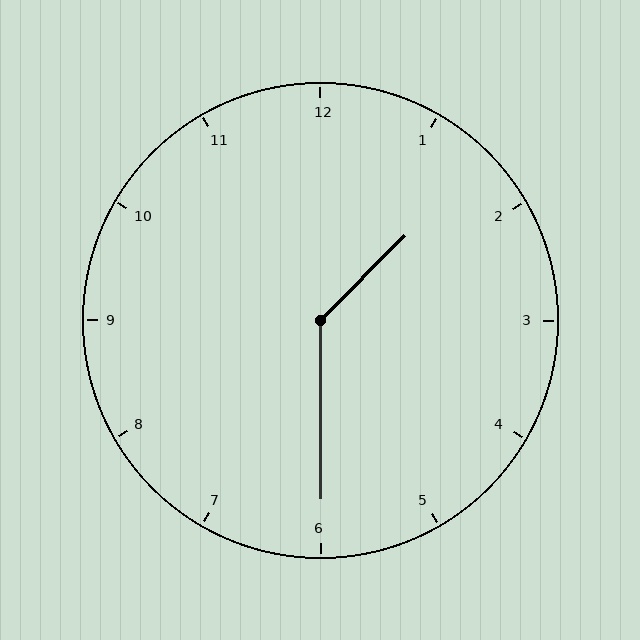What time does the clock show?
1:30.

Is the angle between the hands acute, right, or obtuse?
It is obtuse.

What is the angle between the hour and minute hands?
Approximately 135 degrees.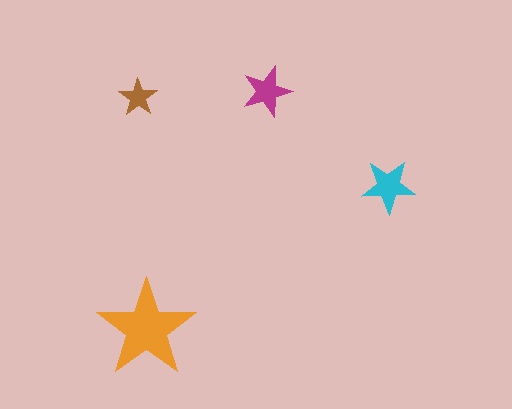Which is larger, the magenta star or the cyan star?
The cyan one.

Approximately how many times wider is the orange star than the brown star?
About 2.5 times wider.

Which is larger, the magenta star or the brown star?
The magenta one.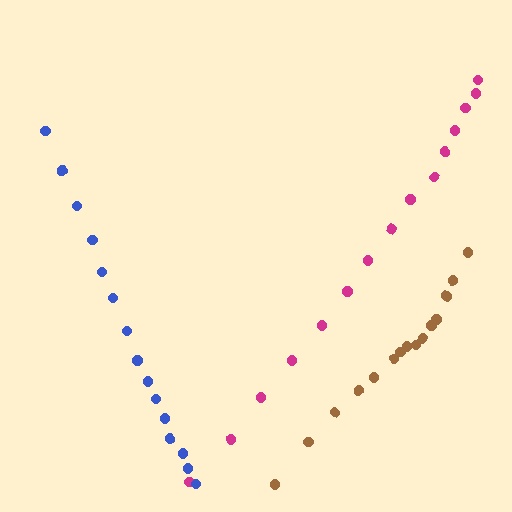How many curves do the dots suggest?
There are 3 distinct paths.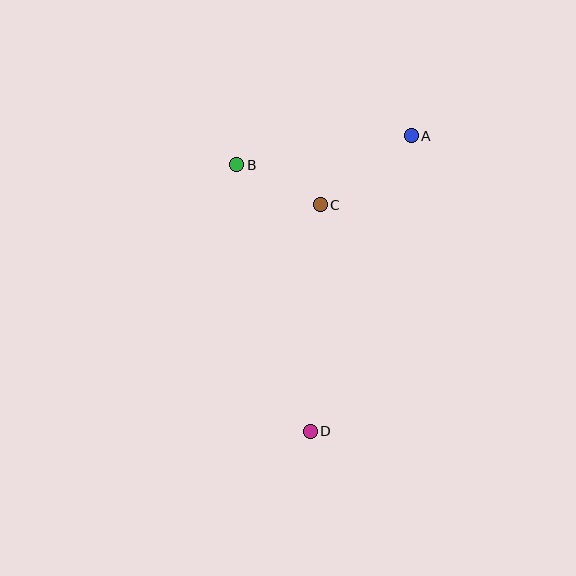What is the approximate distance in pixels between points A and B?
The distance between A and B is approximately 177 pixels.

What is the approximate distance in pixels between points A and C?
The distance between A and C is approximately 114 pixels.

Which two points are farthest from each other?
Points A and D are farthest from each other.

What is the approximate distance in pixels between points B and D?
The distance between B and D is approximately 276 pixels.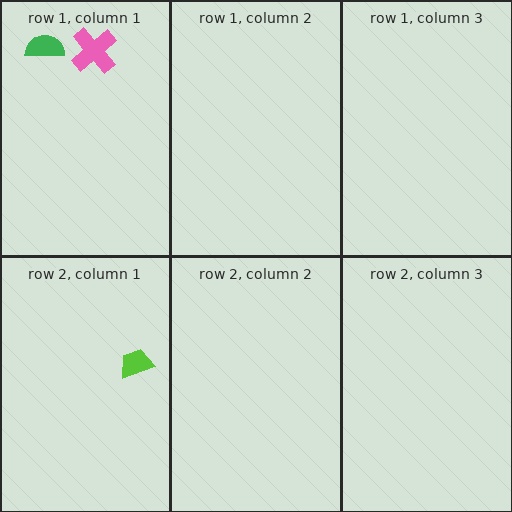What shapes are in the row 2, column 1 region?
The lime trapezoid.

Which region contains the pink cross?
The row 1, column 1 region.